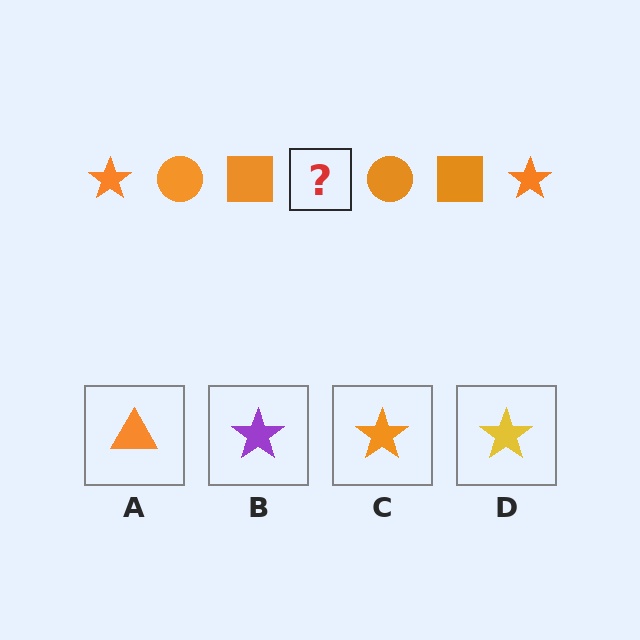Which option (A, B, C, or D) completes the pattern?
C.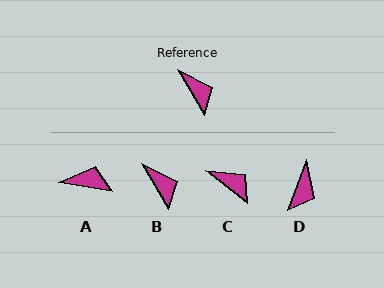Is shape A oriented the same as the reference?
No, it is off by about 51 degrees.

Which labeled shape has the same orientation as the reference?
B.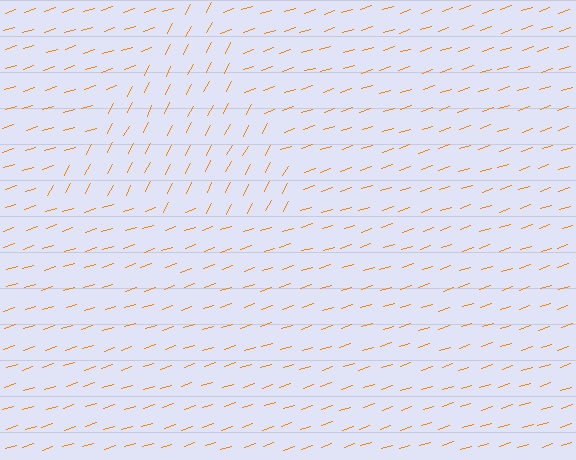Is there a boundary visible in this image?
Yes, there is a texture boundary formed by a change in line orientation.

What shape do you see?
I see a triangle.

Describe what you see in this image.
The image is filled with small orange line segments. A triangle region in the image has lines oriented differently from the surrounding lines, creating a visible texture boundary.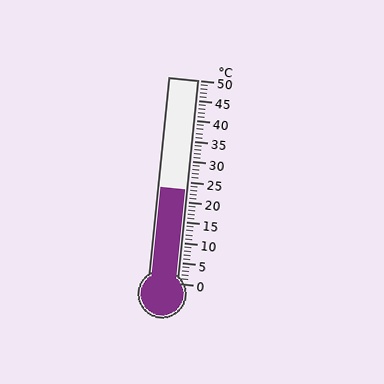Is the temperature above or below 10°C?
The temperature is above 10°C.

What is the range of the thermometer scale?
The thermometer scale ranges from 0°C to 50°C.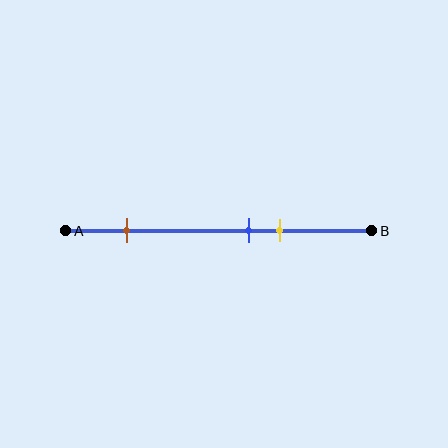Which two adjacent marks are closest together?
The blue and yellow marks are the closest adjacent pair.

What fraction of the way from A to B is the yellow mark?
The yellow mark is approximately 70% (0.7) of the way from A to B.